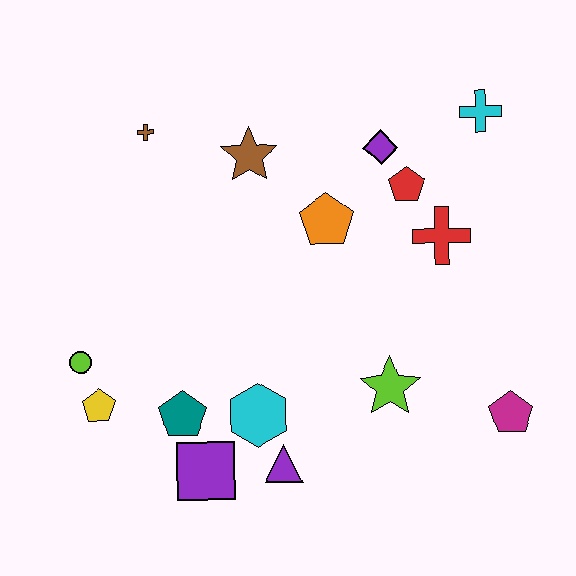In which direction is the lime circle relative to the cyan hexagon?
The lime circle is to the left of the cyan hexagon.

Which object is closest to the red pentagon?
The purple diamond is closest to the red pentagon.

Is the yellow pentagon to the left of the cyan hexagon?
Yes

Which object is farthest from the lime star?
The brown cross is farthest from the lime star.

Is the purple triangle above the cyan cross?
No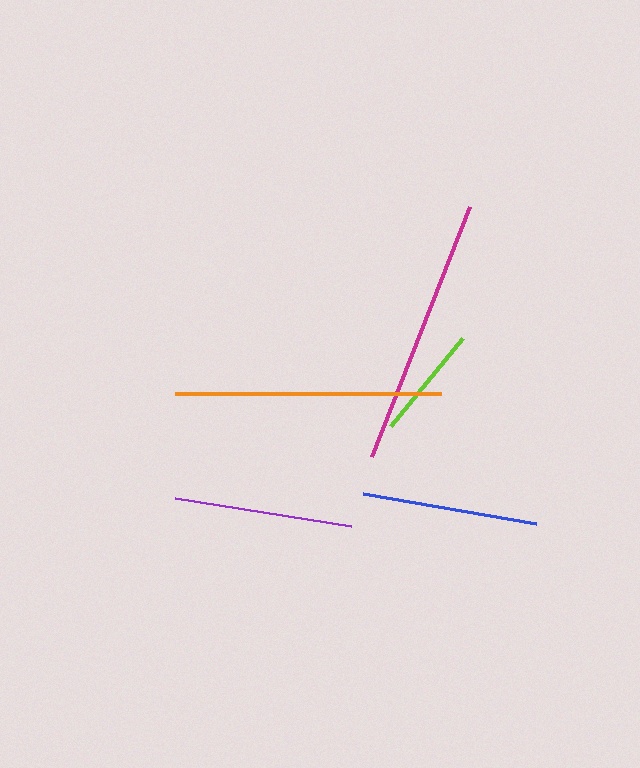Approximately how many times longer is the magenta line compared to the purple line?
The magenta line is approximately 1.5 times the length of the purple line.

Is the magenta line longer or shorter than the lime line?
The magenta line is longer than the lime line.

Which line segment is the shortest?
The lime line is the shortest at approximately 114 pixels.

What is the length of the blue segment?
The blue segment is approximately 176 pixels long.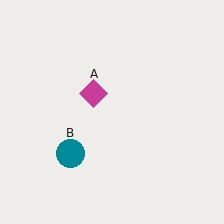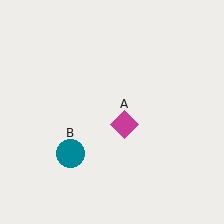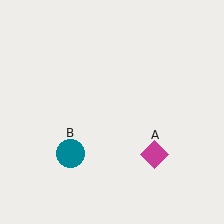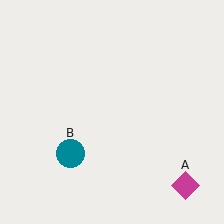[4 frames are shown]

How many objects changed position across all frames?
1 object changed position: magenta diamond (object A).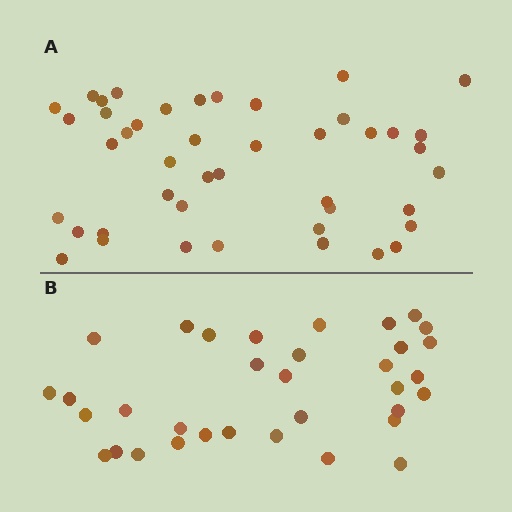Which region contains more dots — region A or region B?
Region A (the top region) has more dots.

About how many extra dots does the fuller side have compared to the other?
Region A has roughly 10 or so more dots than region B.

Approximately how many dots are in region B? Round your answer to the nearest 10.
About 30 dots. (The exact count is 34, which rounds to 30.)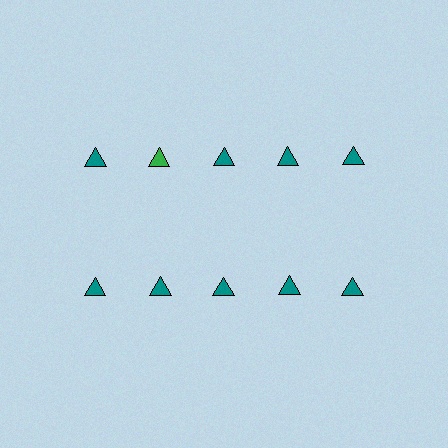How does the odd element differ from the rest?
It has a different color: green instead of teal.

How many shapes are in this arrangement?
There are 10 shapes arranged in a grid pattern.